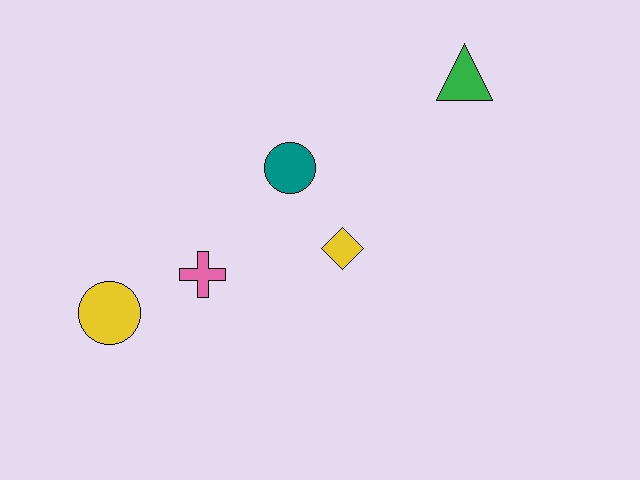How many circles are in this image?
There are 2 circles.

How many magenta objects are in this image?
There are no magenta objects.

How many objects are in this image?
There are 5 objects.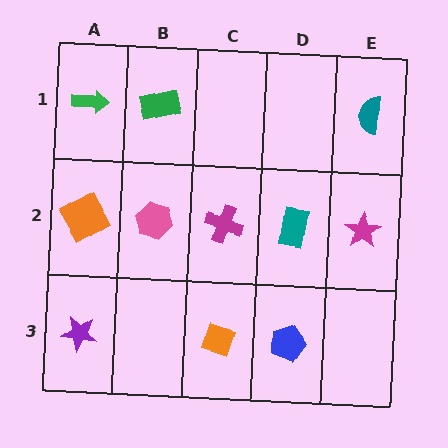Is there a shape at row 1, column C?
No, that cell is empty.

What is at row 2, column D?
A teal rectangle.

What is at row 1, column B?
A green rectangle.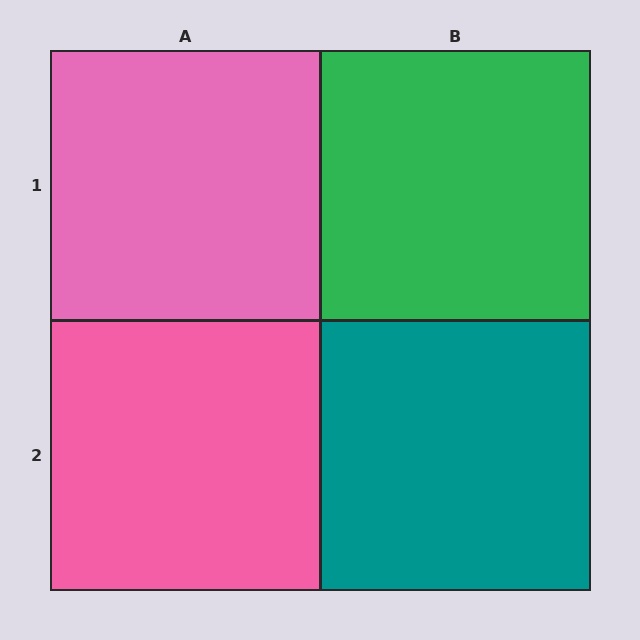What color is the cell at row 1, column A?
Pink.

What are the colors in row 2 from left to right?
Pink, teal.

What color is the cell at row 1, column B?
Green.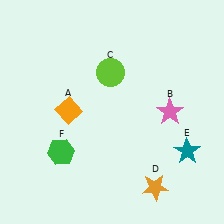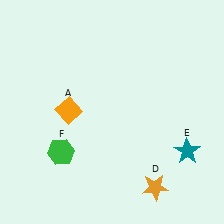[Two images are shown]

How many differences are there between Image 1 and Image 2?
There are 2 differences between the two images.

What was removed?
The pink star (B), the lime circle (C) were removed in Image 2.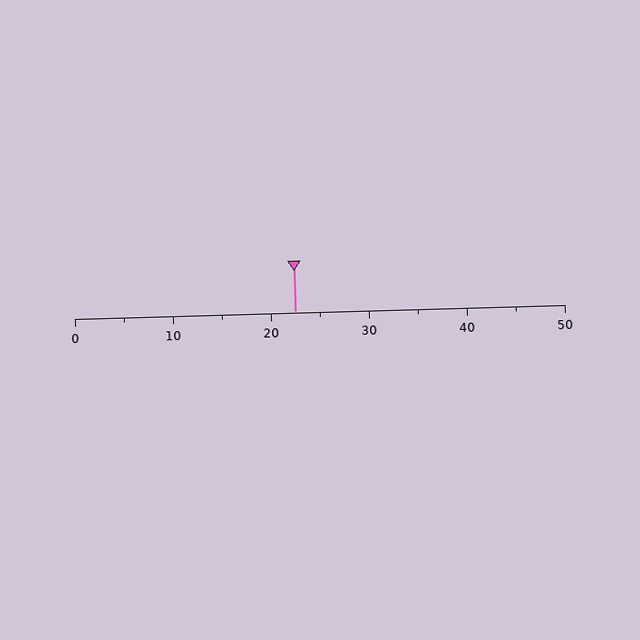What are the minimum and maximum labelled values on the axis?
The axis runs from 0 to 50.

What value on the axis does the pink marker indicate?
The marker indicates approximately 22.5.